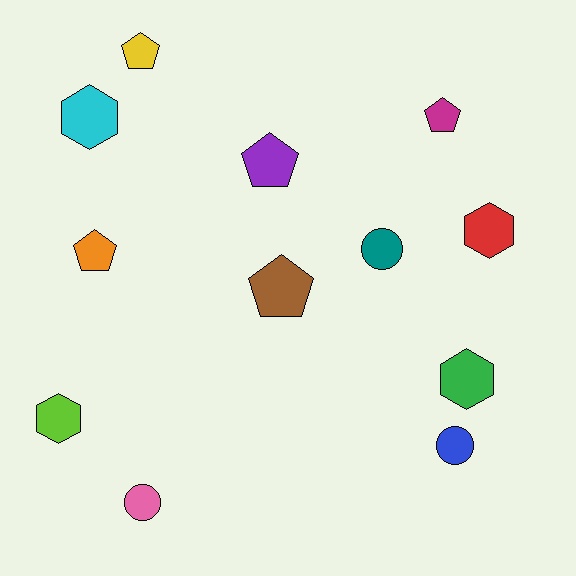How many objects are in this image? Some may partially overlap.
There are 12 objects.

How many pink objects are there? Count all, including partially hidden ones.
There is 1 pink object.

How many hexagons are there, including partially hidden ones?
There are 4 hexagons.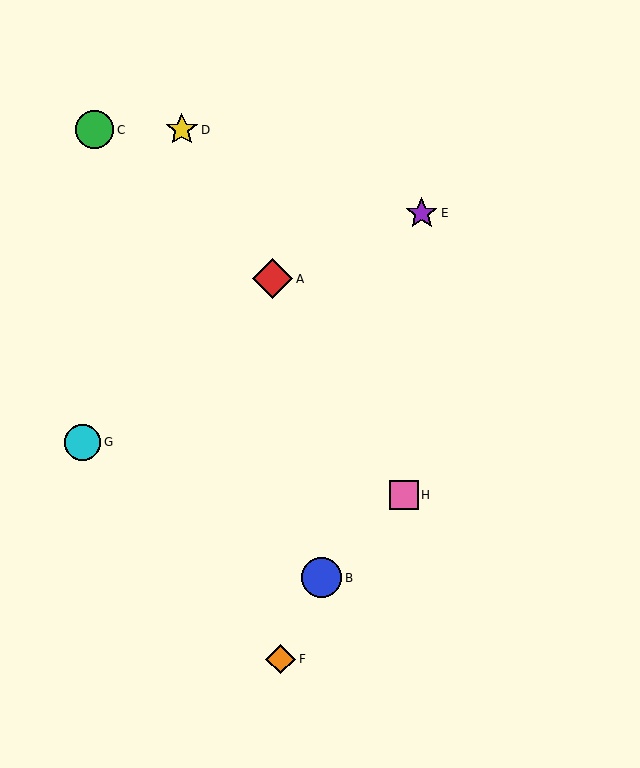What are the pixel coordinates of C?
Object C is at (95, 130).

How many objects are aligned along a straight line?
3 objects (A, D, H) are aligned along a straight line.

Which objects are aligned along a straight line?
Objects A, D, H are aligned along a straight line.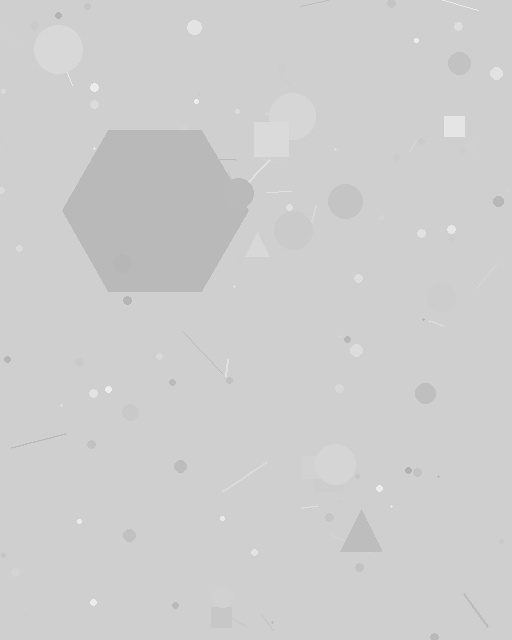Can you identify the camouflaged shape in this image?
The camouflaged shape is a hexagon.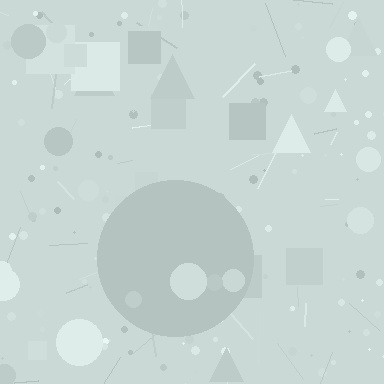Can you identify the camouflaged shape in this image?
The camouflaged shape is a circle.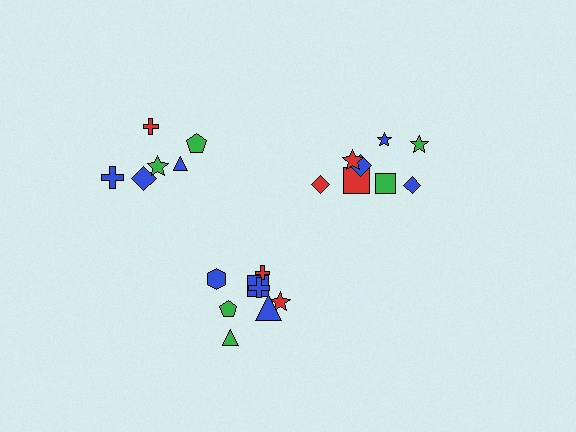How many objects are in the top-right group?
There are 8 objects.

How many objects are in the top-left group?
There are 6 objects.